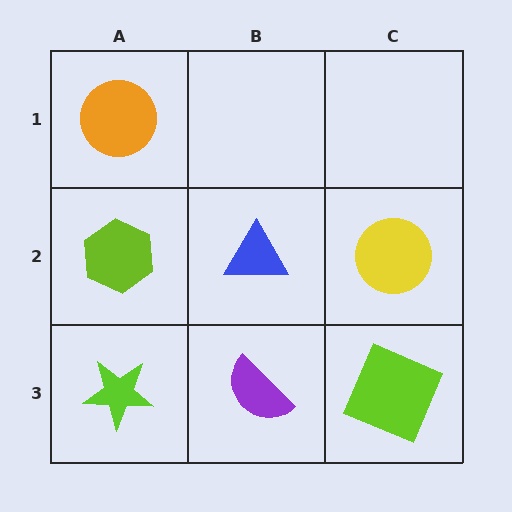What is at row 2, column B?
A blue triangle.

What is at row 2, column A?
A lime hexagon.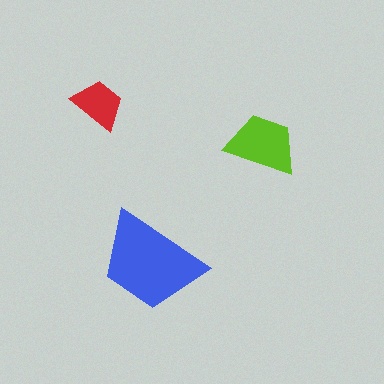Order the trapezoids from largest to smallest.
the blue one, the lime one, the red one.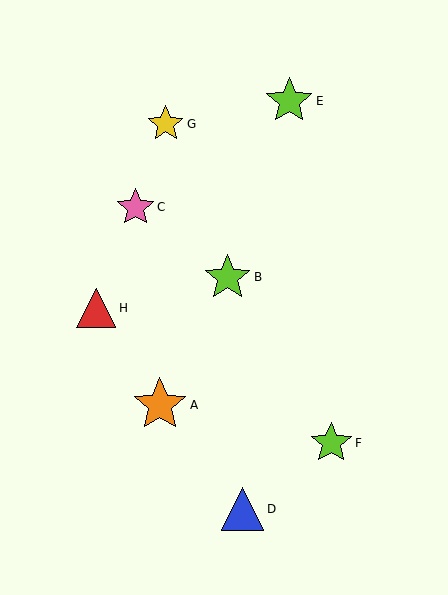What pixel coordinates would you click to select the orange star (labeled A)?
Click at (160, 405) to select the orange star A.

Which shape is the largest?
The orange star (labeled A) is the largest.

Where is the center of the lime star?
The center of the lime star is at (227, 277).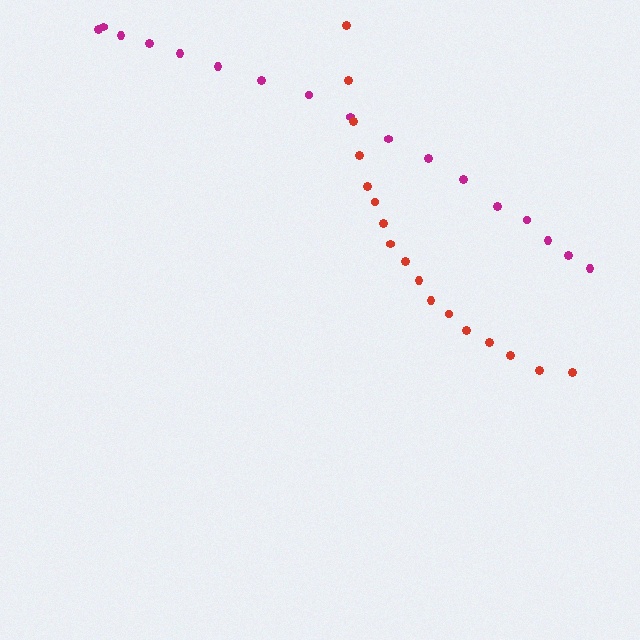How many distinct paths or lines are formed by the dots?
There are 2 distinct paths.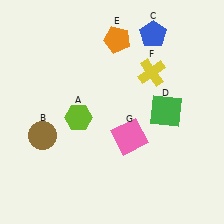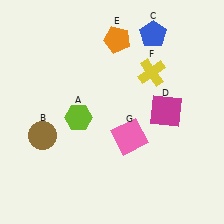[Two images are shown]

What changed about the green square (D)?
In Image 1, D is green. In Image 2, it changed to magenta.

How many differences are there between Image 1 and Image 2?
There is 1 difference between the two images.